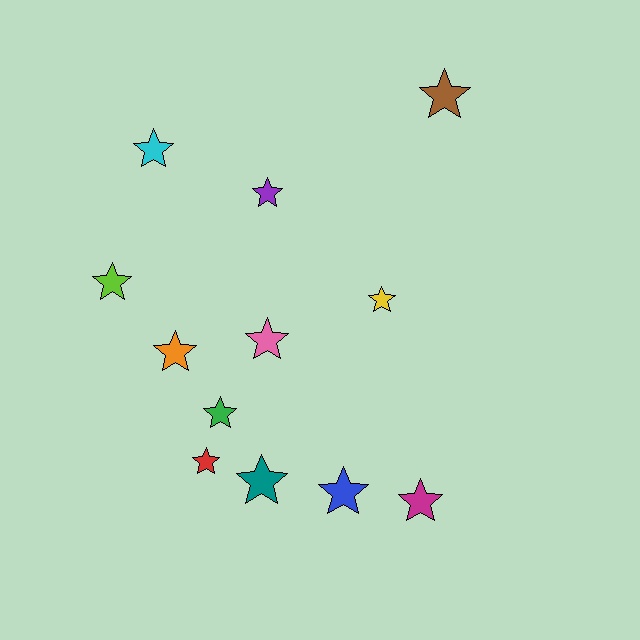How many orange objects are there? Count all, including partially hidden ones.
There is 1 orange object.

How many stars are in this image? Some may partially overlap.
There are 12 stars.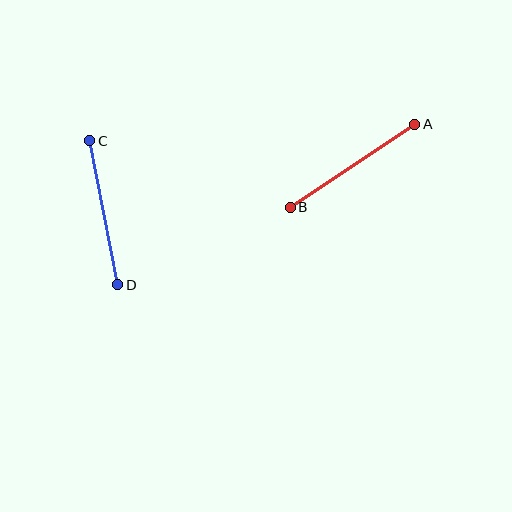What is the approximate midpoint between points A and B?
The midpoint is at approximately (352, 166) pixels.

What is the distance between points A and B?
The distance is approximately 150 pixels.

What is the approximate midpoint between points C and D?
The midpoint is at approximately (104, 213) pixels.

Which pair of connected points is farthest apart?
Points A and B are farthest apart.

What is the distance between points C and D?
The distance is approximately 147 pixels.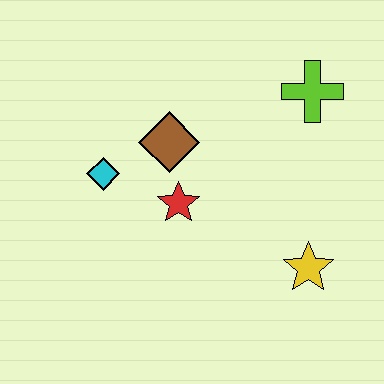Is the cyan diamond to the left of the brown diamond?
Yes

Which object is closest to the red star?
The brown diamond is closest to the red star.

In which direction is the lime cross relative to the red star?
The lime cross is to the right of the red star.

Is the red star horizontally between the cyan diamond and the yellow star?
Yes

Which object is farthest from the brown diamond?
The yellow star is farthest from the brown diamond.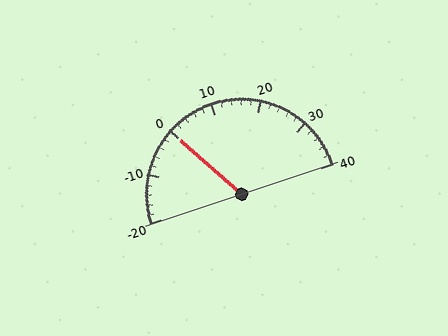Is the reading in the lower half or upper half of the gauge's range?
The reading is in the lower half of the range (-20 to 40).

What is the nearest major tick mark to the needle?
The nearest major tick mark is 0.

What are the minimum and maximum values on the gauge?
The gauge ranges from -20 to 40.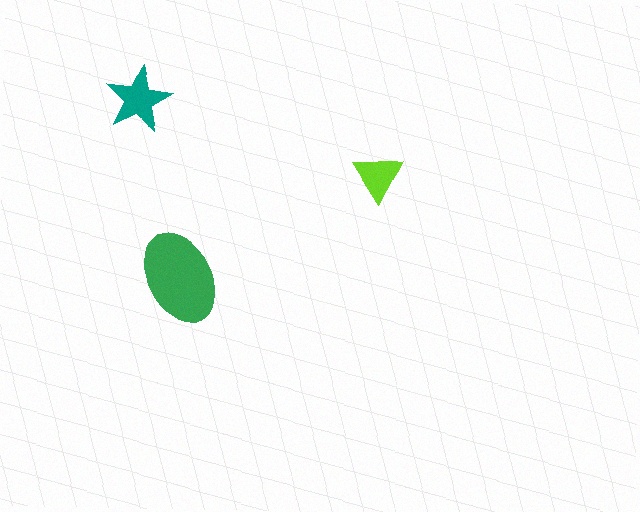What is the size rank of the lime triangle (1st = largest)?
3rd.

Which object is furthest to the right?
The lime triangle is rightmost.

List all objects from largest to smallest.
The green ellipse, the teal star, the lime triangle.